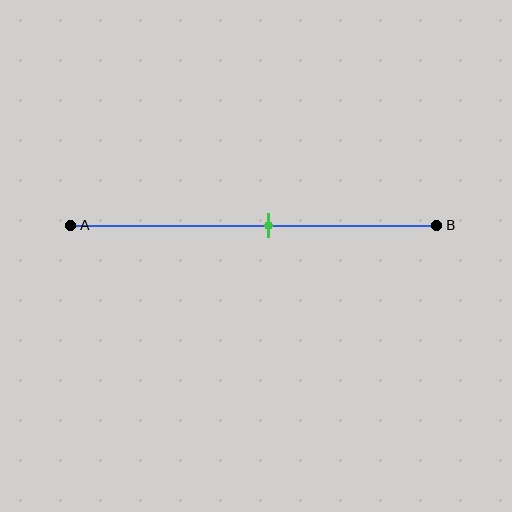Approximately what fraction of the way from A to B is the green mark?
The green mark is approximately 55% of the way from A to B.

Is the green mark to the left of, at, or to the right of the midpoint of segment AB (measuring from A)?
The green mark is to the right of the midpoint of segment AB.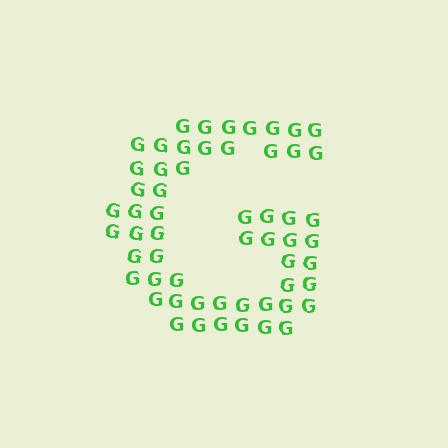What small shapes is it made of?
It is made of small letter G's.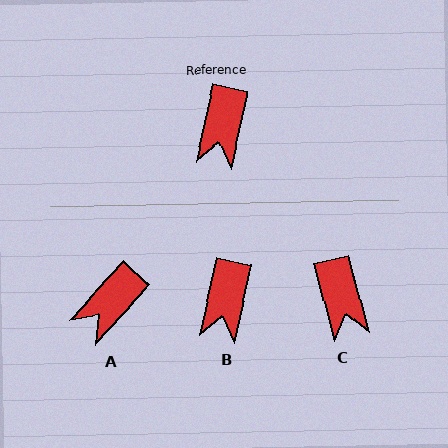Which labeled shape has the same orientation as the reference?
B.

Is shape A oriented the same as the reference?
No, it is off by about 31 degrees.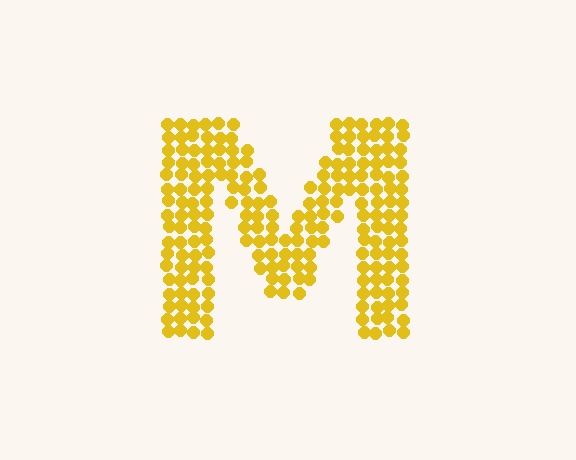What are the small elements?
The small elements are circles.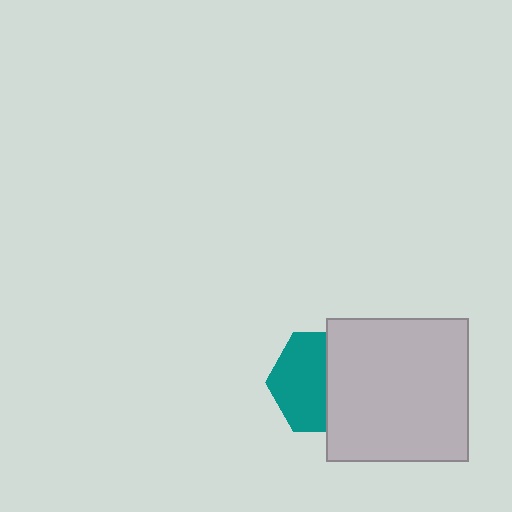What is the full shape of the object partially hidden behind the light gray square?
The partially hidden object is a teal hexagon.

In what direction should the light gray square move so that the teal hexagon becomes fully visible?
The light gray square should move right. That is the shortest direction to clear the overlap and leave the teal hexagon fully visible.